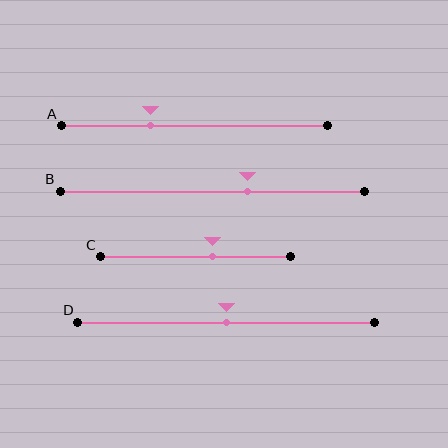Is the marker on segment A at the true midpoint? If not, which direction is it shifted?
No, the marker on segment A is shifted to the left by about 17% of the segment length.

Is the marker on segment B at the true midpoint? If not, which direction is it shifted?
No, the marker on segment B is shifted to the right by about 11% of the segment length.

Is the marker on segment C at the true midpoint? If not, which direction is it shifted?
No, the marker on segment C is shifted to the right by about 9% of the segment length.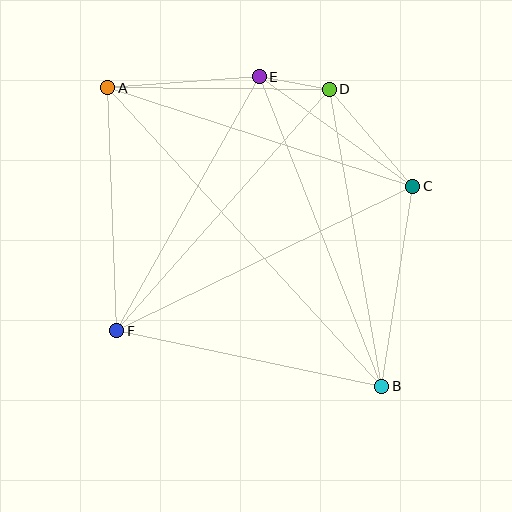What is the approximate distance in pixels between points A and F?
The distance between A and F is approximately 243 pixels.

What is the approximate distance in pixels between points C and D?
The distance between C and D is approximately 128 pixels.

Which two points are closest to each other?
Points D and E are closest to each other.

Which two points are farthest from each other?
Points A and B are farthest from each other.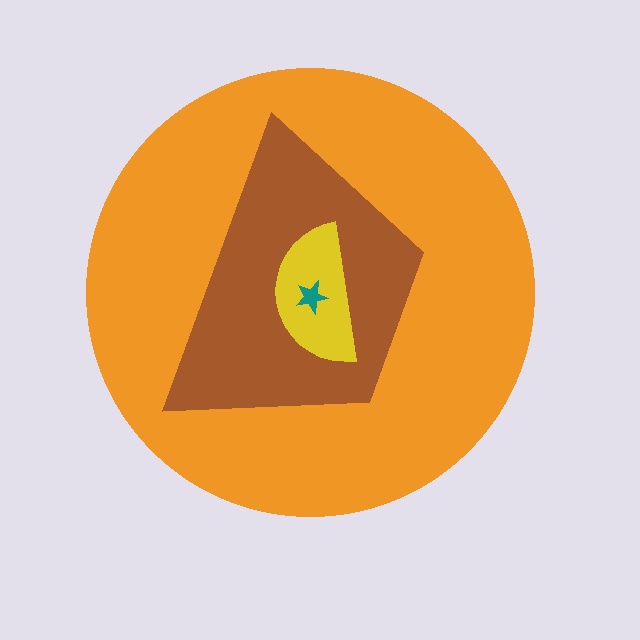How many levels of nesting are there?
4.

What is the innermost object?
The teal star.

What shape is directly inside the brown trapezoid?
The yellow semicircle.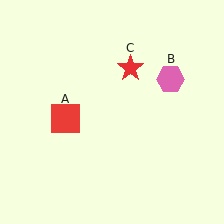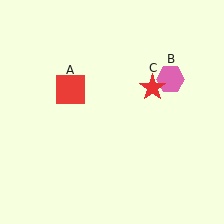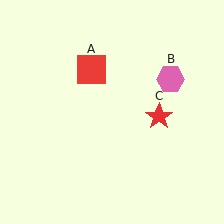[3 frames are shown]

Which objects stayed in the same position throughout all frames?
Pink hexagon (object B) remained stationary.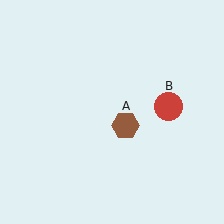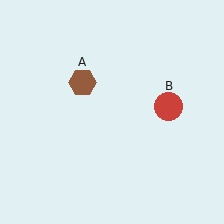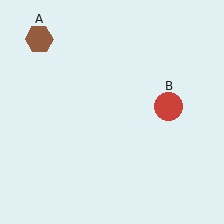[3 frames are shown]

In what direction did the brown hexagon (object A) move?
The brown hexagon (object A) moved up and to the left.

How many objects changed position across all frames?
1 object changed position: brown hexagon (object A).